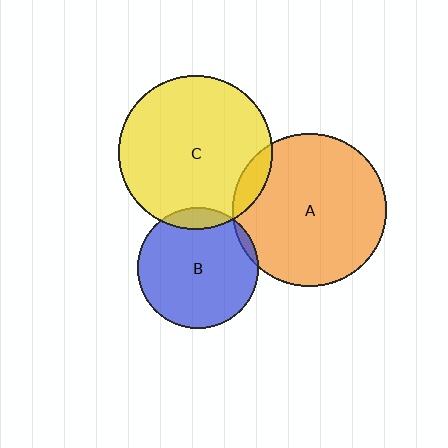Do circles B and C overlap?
Yes.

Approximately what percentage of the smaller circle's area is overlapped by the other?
Approximately 10%.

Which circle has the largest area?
Circle C (yellow).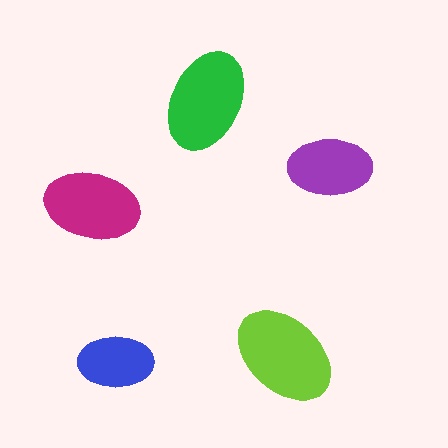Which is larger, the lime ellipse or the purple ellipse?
The lime one.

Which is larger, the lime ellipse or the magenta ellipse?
The lime one.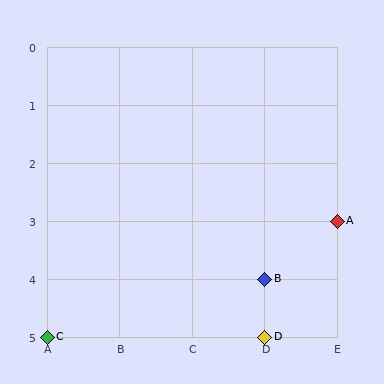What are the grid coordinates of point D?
Point D is at grid coordinates (D, 5).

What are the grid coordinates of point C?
Point C is at grid coordinates (A, 5).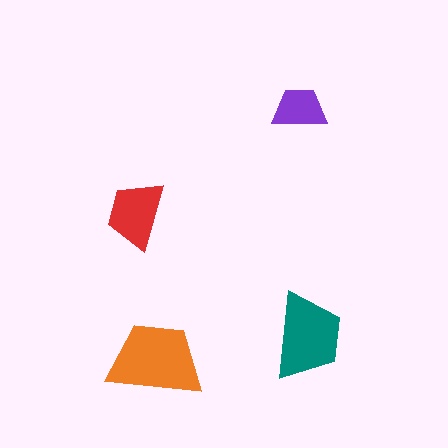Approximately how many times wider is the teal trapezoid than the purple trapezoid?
About 1.5 times wider.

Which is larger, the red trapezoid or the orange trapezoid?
The orange one.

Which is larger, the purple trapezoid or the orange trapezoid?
The orange one.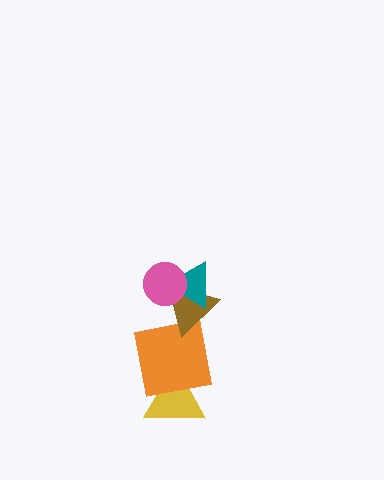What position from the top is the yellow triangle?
The yellow triangle is 5th from the top.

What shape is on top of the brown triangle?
The teal triangle is on top of the brown triangle.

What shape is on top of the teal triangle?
The pink circle is on top of the teal triangle.